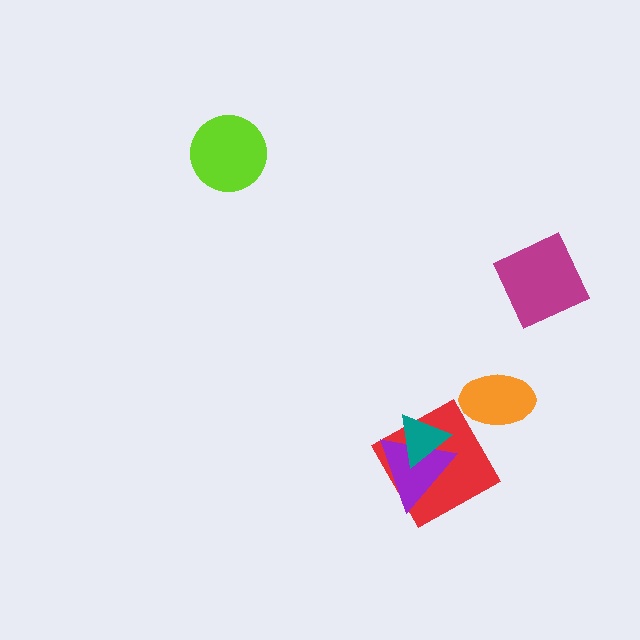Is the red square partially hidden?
Yes, it is partially covered by another shape.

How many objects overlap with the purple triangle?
2 objects overlap with the purple triangle.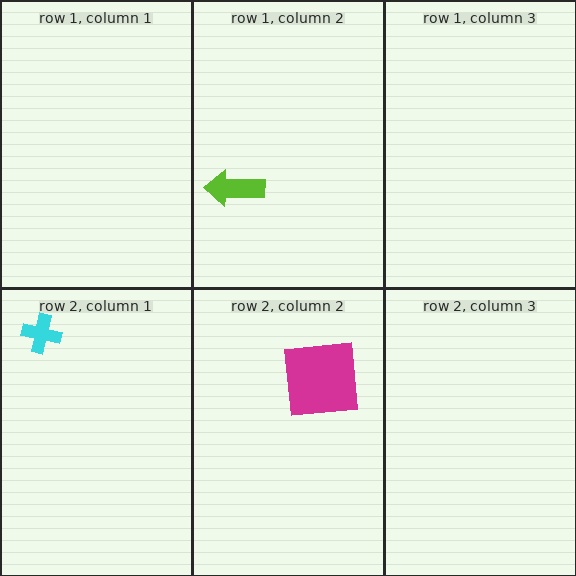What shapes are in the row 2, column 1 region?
The cyan cross.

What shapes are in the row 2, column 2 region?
The magenta square.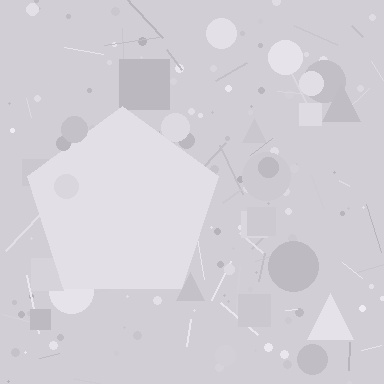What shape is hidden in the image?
A pentagon is hidden in the image.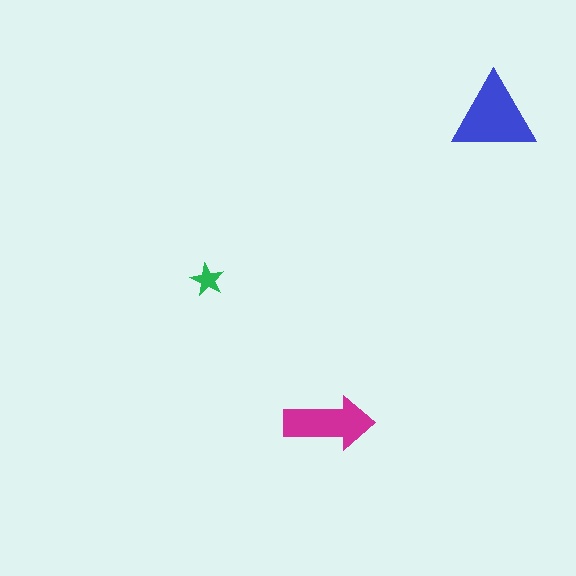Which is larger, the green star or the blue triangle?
The blue triangle.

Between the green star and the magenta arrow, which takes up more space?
The magenta arrow.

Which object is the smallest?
The green star.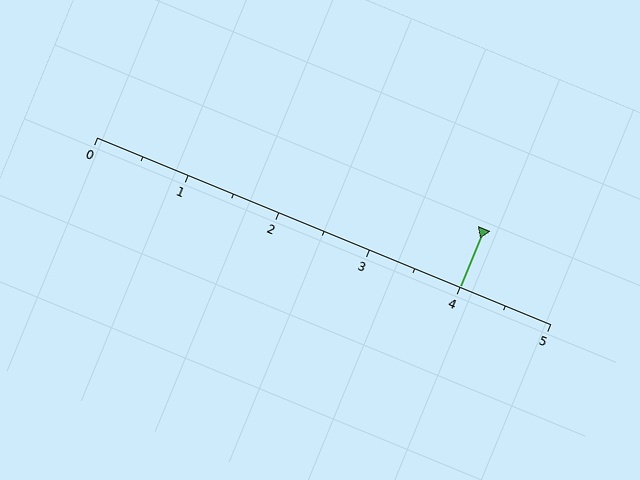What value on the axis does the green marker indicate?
The marker indicates approximately 4.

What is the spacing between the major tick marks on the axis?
The major ticks are spaced 1 apart.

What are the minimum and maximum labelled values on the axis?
The axis runs from 0 to 5.